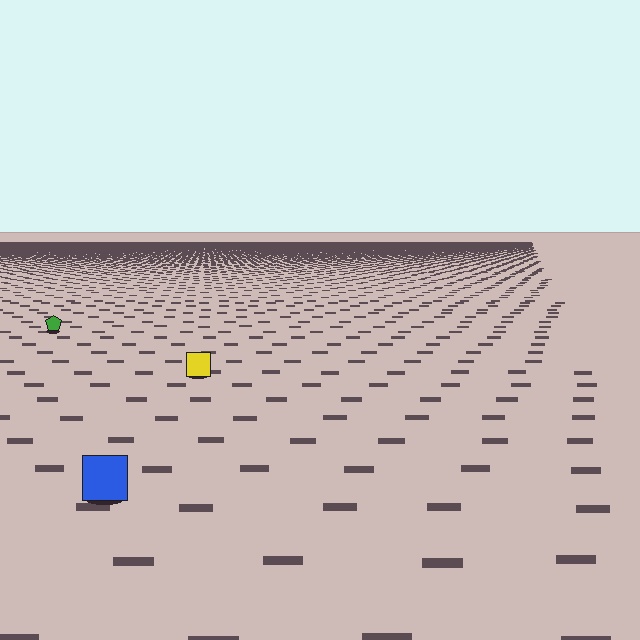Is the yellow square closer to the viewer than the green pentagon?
Yes. The yellow square is closer — you can tell from the texture gradient: the ground texture is coarser near it.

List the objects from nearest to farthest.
From nearest to farthest: the blue square, the yellow square, the green pentagon.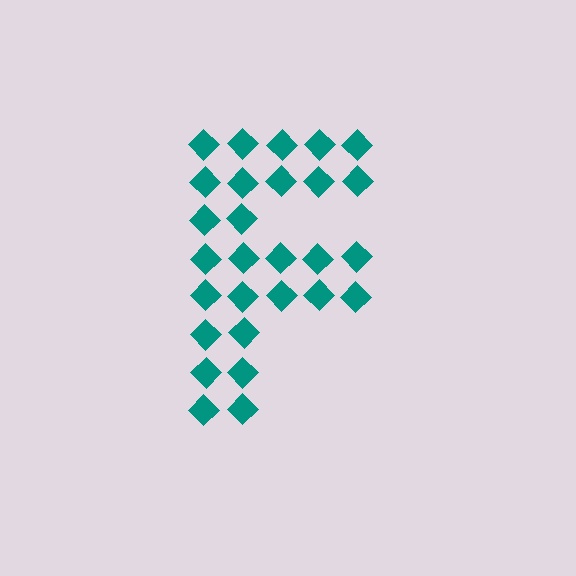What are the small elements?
The small elements are diamonds.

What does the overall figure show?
The overall figure shows the letter F.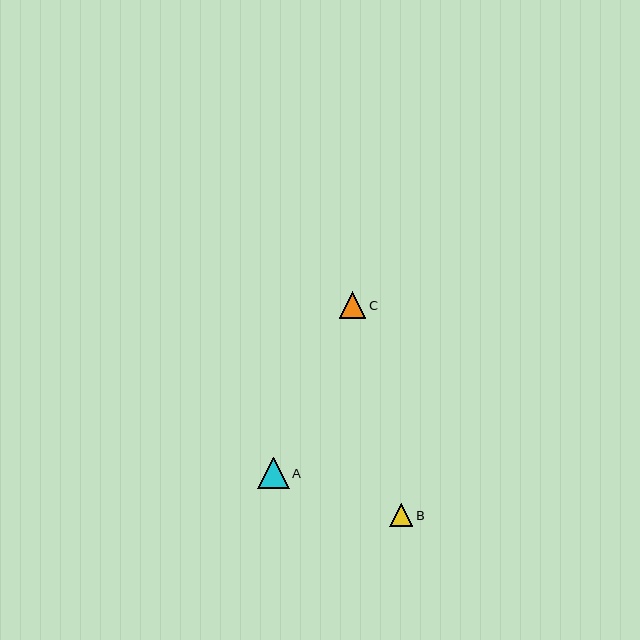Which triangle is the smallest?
Triangle B is the smallest with a size of approximately 23 pixels.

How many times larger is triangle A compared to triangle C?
Triangle A is approximately 1.2 times the size of triangle C.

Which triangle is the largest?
Triangle A is the largest with a size of approximately 32 pixels.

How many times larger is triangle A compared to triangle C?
Triangle A is approximately 1.2 times the size of triangle C.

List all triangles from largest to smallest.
From largest to smallest: A, C, B.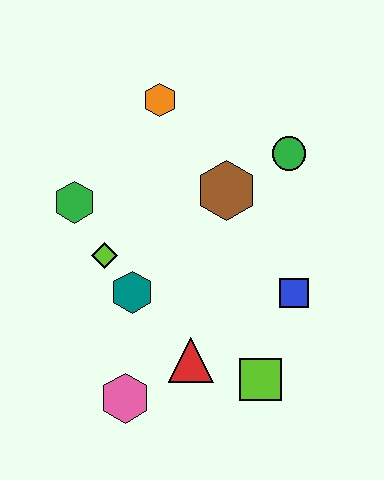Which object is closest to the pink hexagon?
The red triangle is closest to the pink hexagon.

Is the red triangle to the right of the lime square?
No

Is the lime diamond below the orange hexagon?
Yes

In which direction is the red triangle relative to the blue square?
The red triangle is to the left of the blue square.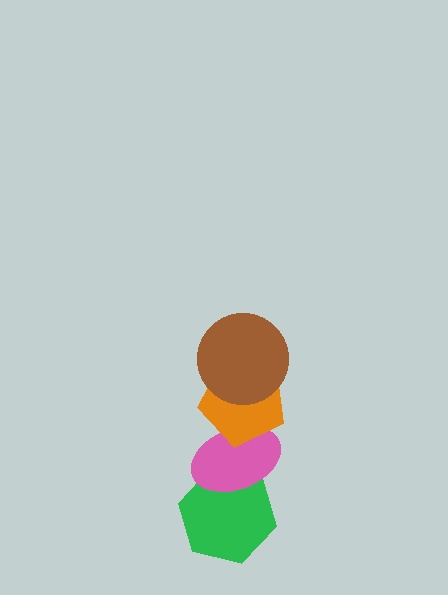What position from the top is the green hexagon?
The green hexagon is 4th from the top.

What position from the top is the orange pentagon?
The orange pentagon is 2nd from the top.